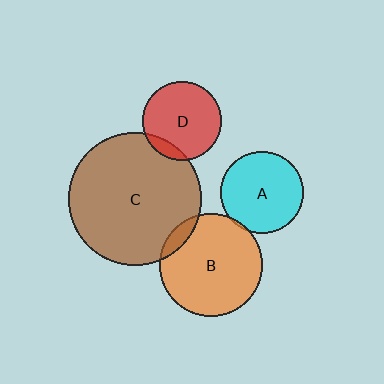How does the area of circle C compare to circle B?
Approximately 1.7 times.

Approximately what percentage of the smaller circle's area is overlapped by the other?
Approximately 10%.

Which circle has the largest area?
Circle C (brown).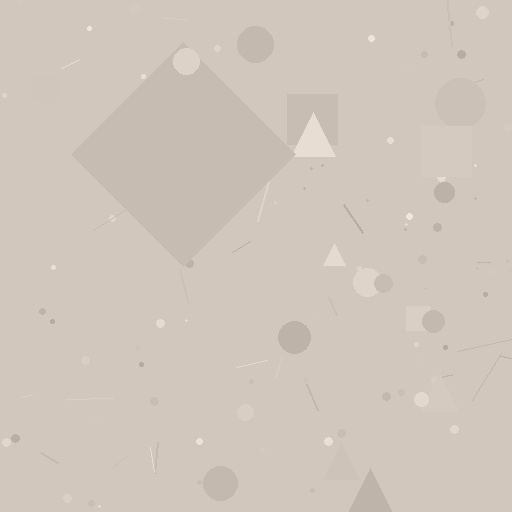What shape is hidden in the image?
A diamond is hidden in the image.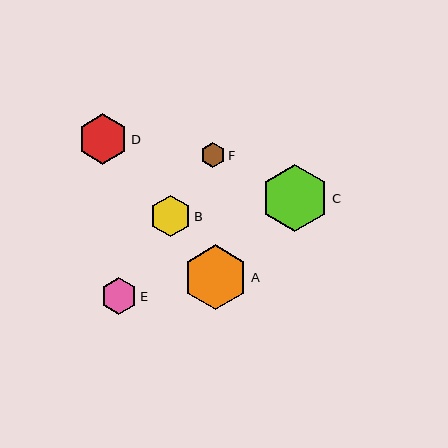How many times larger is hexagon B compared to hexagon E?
Hexagon B is approximately 1.1 times the size of hexagon E.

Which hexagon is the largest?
Hexagon C is the largest with a size of approximately 67 pixels.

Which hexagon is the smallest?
Hexagon F is the smallest with a size of approximately 25 pixels.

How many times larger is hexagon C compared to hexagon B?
Hexagon C is approximately 1.6 times the size of hexagon B.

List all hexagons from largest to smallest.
From largest to smallest: C, A, D, B, E, F.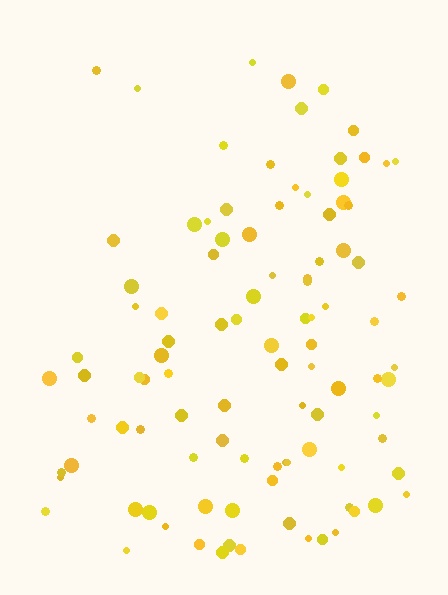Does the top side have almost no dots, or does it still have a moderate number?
Still a moderate number, just noticeably fewer than the bottom.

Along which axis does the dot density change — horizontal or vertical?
Vertical.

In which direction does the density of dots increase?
From top to bottom, with the bottom side densest.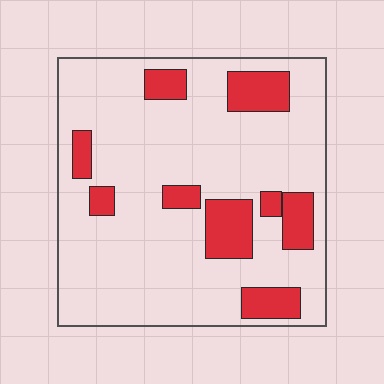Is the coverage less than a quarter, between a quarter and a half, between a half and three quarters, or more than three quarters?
Less than a quarter.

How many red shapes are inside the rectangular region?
9.